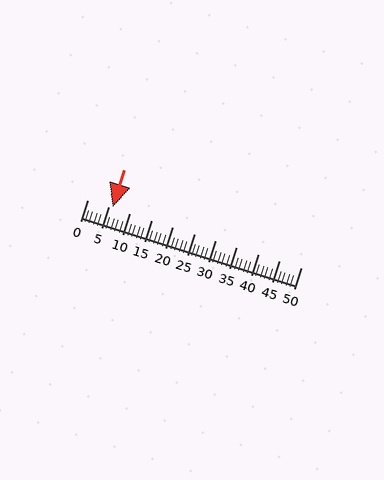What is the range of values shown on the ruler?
The ruler shows values from 0 to 50.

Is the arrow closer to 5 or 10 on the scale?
The arrow is closer to 5.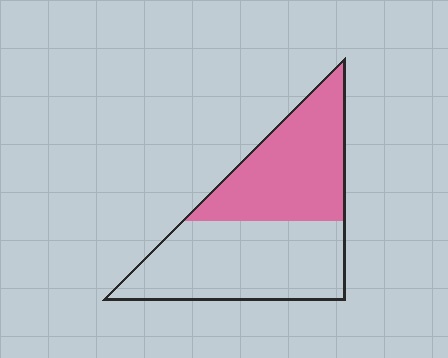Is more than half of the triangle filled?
No.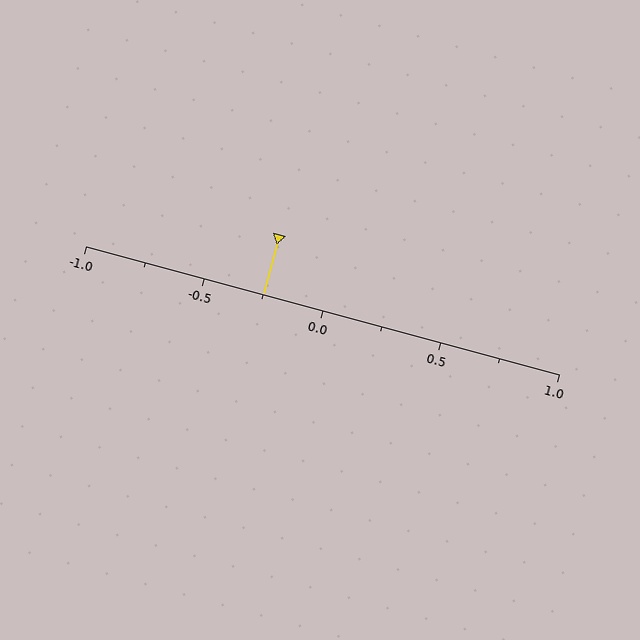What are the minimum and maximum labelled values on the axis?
The axis runs from -1.0 to 1.0.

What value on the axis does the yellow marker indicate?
The marker indicates approximately -0.25.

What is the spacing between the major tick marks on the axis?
The major ticks are spaced 0.5 apart.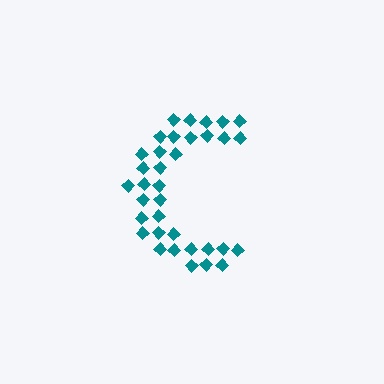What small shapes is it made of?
It is made of small diamonds.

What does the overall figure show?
The overall figure shows the letter C.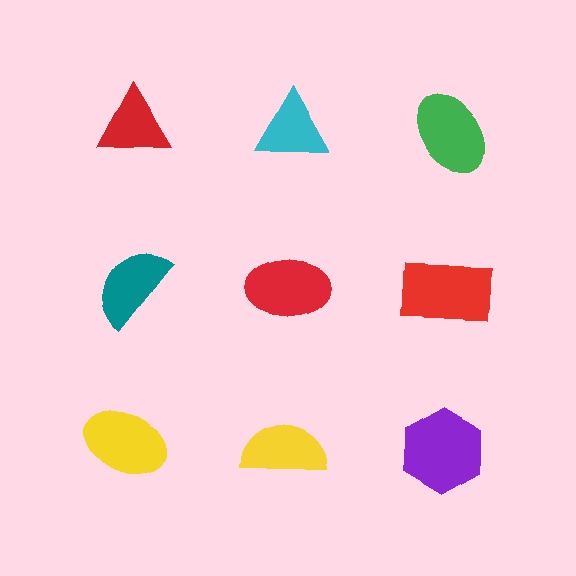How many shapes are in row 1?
3 shapes.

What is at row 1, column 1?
A red triangle.